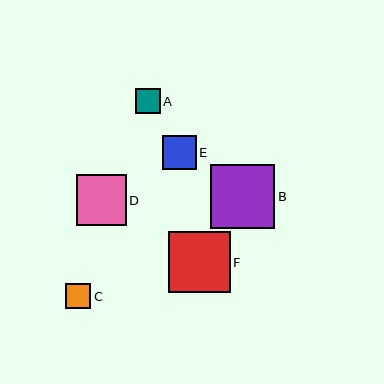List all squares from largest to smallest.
From largest to smallest: B, F, D, E, C, A.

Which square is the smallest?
Square A is the smallest with a size of approximately 25 pixels.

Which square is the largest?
Square B is the largest with a size of approximately 64 pixels.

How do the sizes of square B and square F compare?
Square B and square F are approximately the same size.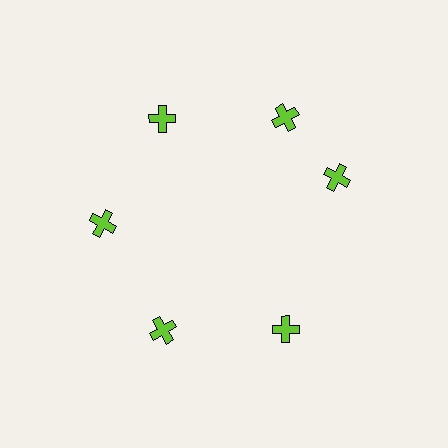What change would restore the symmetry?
The symmetry would be restored by rotating it back into even spacing with its neighbors so that all 6 crosses sit at equal angles and equal distance from the center.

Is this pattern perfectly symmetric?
No. The 6 lime crosses are arranged in a ring, but one element near the 3 o'clock position is rotated out of alignment along the ring, breaking the 6-fold rotational symmetry.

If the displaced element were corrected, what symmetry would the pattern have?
It would have 6-fold rotational symmetry — the pattern would map onto itself every 60 degrees.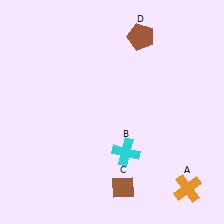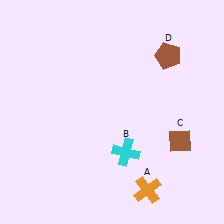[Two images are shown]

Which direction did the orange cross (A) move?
The orange cross (A) moved left.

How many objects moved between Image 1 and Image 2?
3 objects moved between the two images.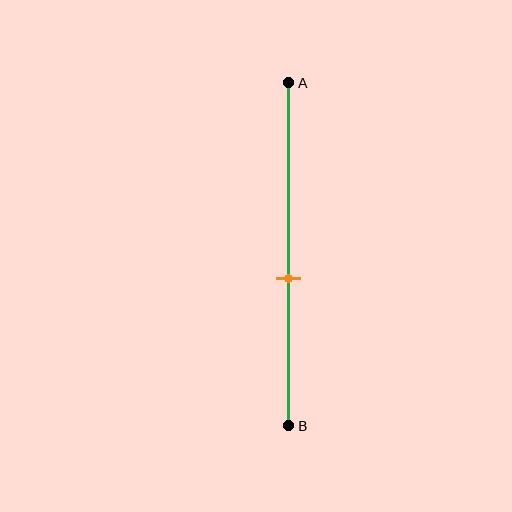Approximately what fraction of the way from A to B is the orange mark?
The orange mark is approximately 55% of the way from A to B.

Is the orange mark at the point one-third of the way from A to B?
No, the mark is at about 55% from A, not at the 33% one-third point.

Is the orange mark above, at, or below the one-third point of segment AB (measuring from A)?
The orange mark is below the one-third point of segment AB.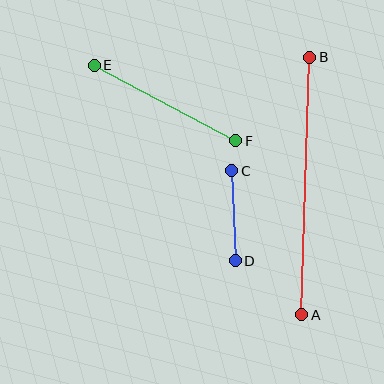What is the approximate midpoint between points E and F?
The midpoint is at approximately (165, 103) pixels.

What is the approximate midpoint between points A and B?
The midpoint is at approximately (306, 186) pixels.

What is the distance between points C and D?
The distance is approximately 90 pixels.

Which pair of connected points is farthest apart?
Points A and B are farthest apart.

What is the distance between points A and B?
The distance is approximately 258 pixels.